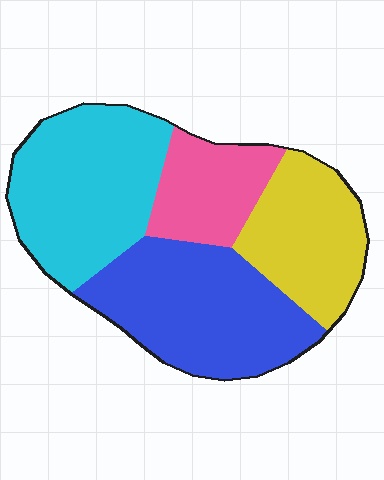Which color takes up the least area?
Pink, at roughly 15%.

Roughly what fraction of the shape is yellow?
Yellow covers 22% of the shape.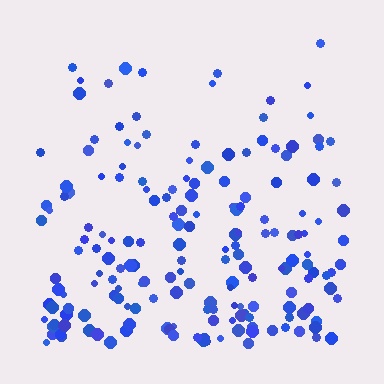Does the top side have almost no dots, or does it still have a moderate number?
Still a moderate number, just noticeably fewer than the bottom.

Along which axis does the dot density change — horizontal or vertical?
Vertical.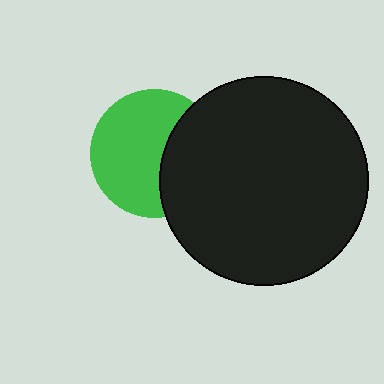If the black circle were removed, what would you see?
You would see the complete green circle.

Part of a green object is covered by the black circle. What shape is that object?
It is a circle.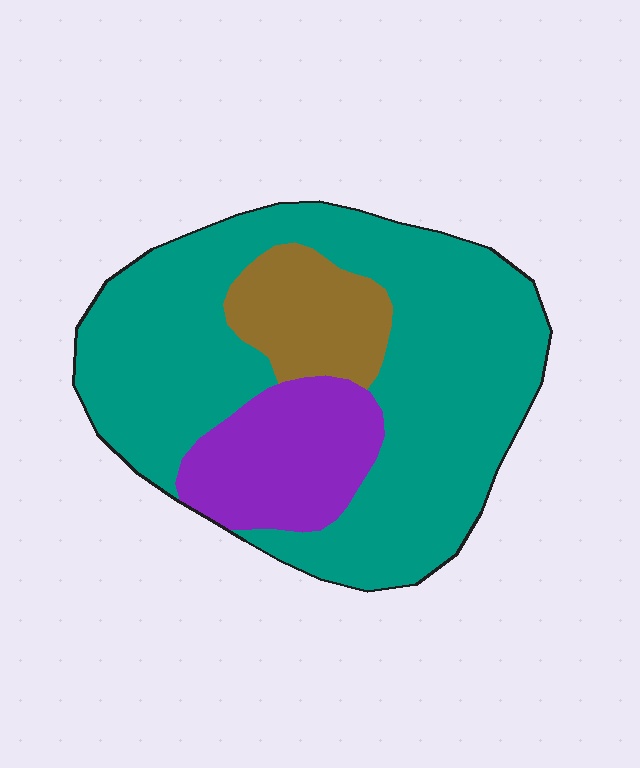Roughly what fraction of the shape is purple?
Purple takes up about one sixth (1/6) of the shape.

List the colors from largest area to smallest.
From largest to smallest: teal, purple, brown.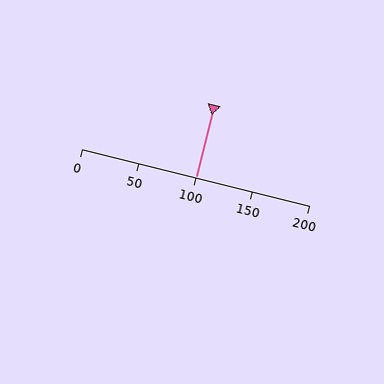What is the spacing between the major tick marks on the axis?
The major ticks are spaced 50 apart.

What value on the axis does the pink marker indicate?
The marker indicates approximately 100.